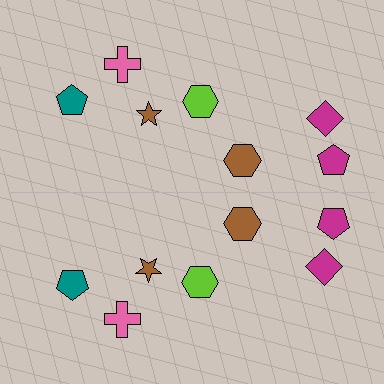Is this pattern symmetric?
Yes, this pattern has bilateral (reflection) symmetry.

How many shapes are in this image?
There are 14 shapes in this image.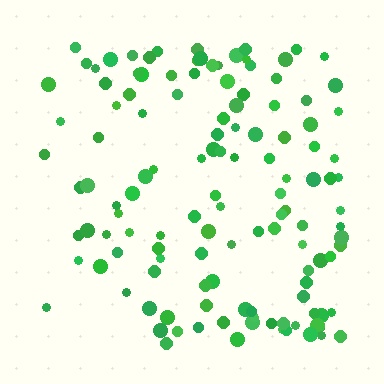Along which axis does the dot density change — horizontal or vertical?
Horizontal.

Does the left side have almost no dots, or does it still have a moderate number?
Still a moderate number, just noticeably fewer than the right.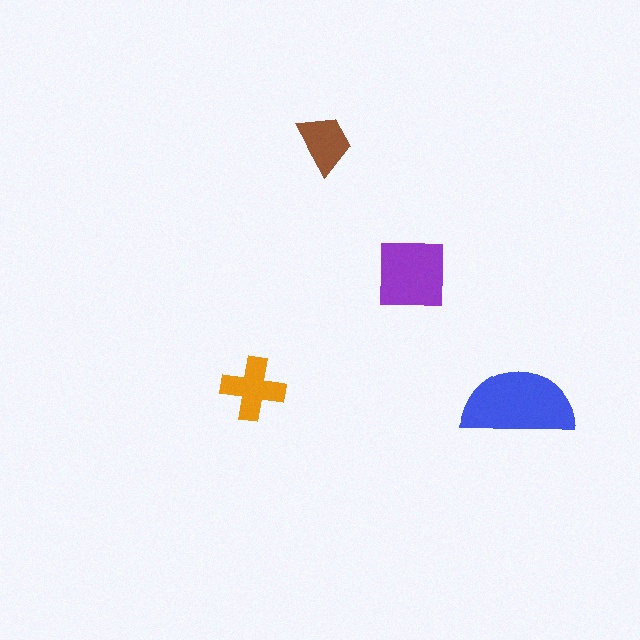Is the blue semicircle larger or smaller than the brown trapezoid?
Larger.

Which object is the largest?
The blue semicircle.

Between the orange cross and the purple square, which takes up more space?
The purple square.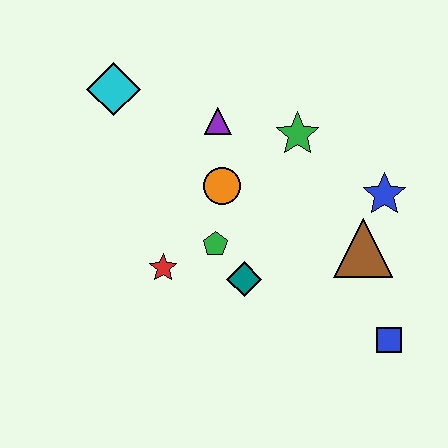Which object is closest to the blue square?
The brown triangle is closest to the blue square.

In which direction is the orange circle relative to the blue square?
The orange circle is to the left of the blue square.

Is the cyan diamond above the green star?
Yes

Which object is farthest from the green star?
The blue square is farthest from the green star.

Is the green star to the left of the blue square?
Yes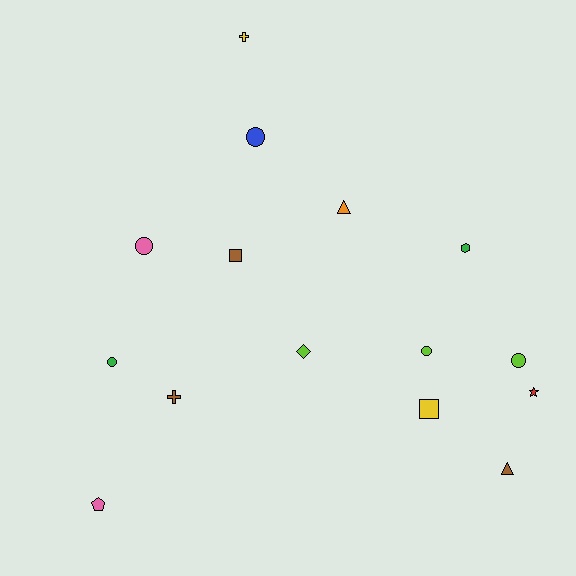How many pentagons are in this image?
There is 1 pentagon.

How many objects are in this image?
There are 15 objects.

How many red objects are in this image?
There is 1 red object.